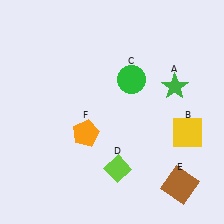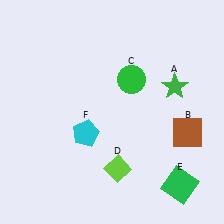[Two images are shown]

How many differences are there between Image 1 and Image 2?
There are 3 differences between the two images.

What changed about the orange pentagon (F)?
In Image 1, F is orange. In Image 2, it changed to cyan.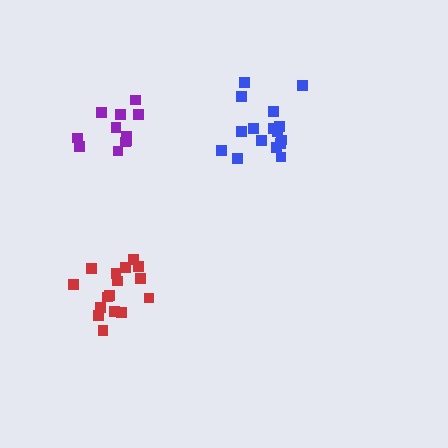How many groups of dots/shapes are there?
There are 3 groups.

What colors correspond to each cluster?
The clusters are colored: red, blue, purple.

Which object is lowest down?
The red cluster is bottommost.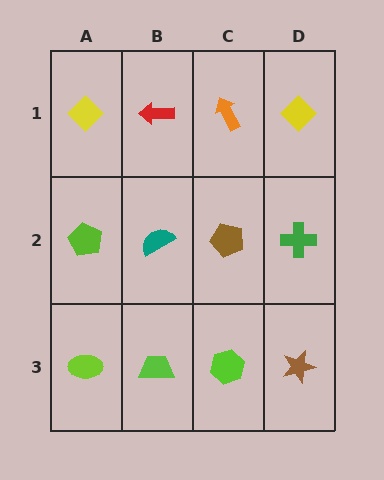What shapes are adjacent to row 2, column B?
A red arrow (row 1, column B), a lime trapezoid (row 3, column B), a lime pentagon (row 2, column A), a brown pentagon (row 2, column C).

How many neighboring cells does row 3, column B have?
3.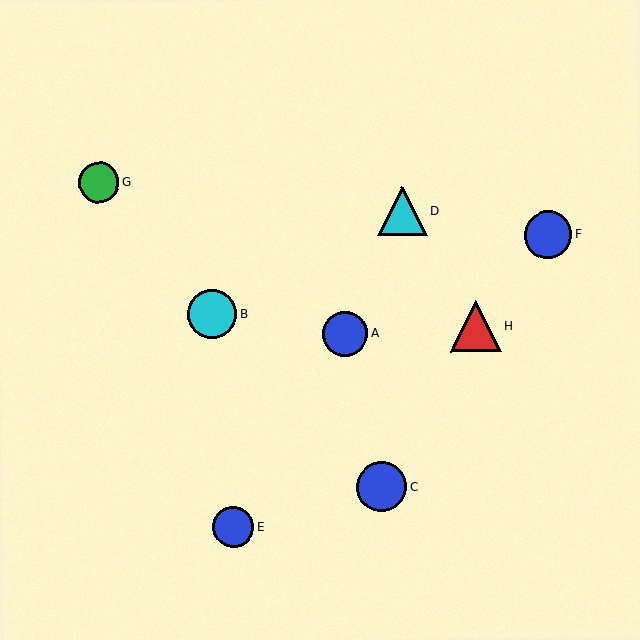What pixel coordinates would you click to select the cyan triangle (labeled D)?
Click at (402, 211) to select the cyan triangle D.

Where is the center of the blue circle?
The center of the blue circle is at (345, 334).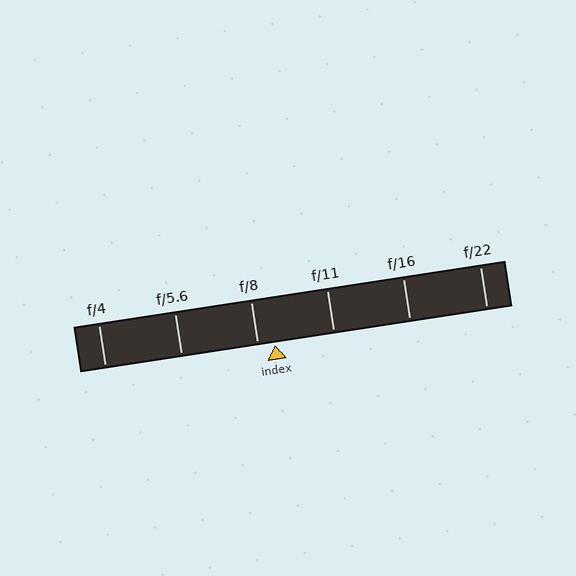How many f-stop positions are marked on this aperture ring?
There are 6 f-stop positions marked.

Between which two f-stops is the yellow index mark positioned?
The index mark is between f/8 and f/11.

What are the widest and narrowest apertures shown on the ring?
The widest aperture shown is f/4 and the narrowest is f/22.